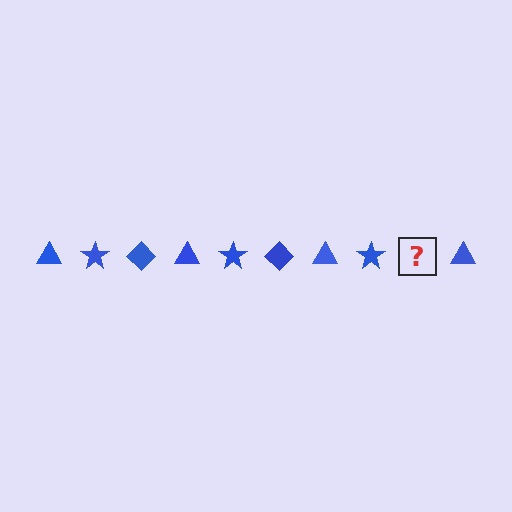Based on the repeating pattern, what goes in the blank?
The blank should be a blue diamond.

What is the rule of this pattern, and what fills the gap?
The rule is that the pattern cycles through triangle, star, diamond shapes in blue. The gap should be filled with a blue diamond.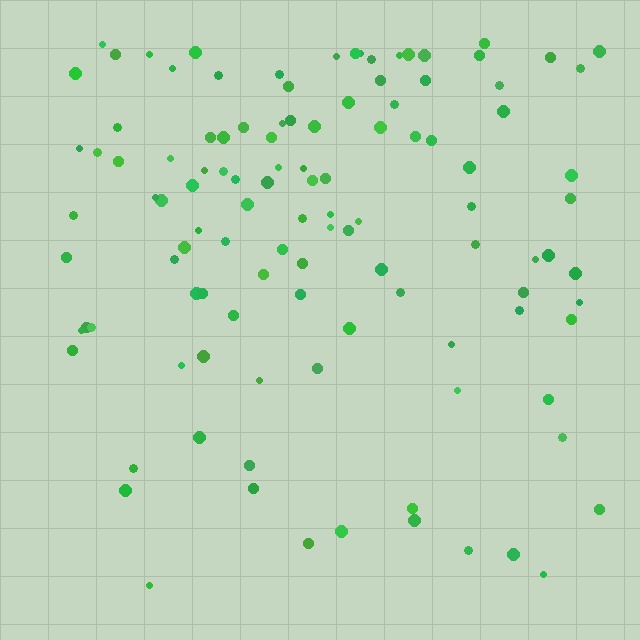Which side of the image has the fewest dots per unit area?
The bottom.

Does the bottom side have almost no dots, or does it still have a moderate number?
Still a moderate number, just noticeably fewer than the top.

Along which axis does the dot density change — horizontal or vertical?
Vertical.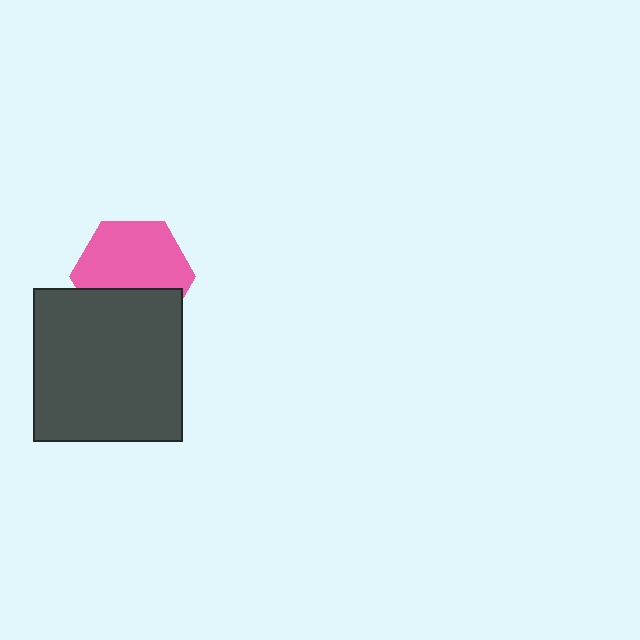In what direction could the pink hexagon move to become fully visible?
The pink hexagon could move up. That would shift it out from behind the dark gray rectangle entirely.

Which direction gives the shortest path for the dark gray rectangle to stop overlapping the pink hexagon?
Moving down gives the shortest separation.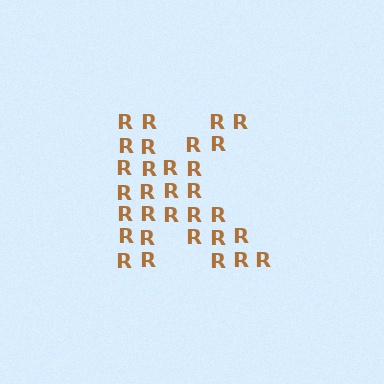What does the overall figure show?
The overall figure shows the letter K.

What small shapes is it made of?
It is made of small letter R's.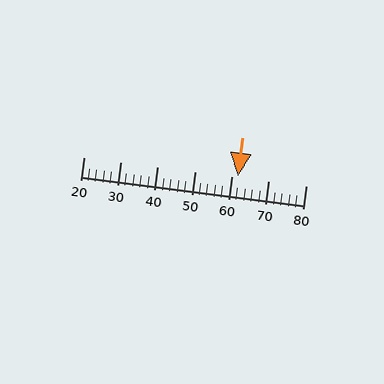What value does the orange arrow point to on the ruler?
The orange arrow points to approximately 62.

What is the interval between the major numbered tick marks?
The major tick marks are spaced 10 units apart.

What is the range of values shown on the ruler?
The ruler shows values from 20 to 80.